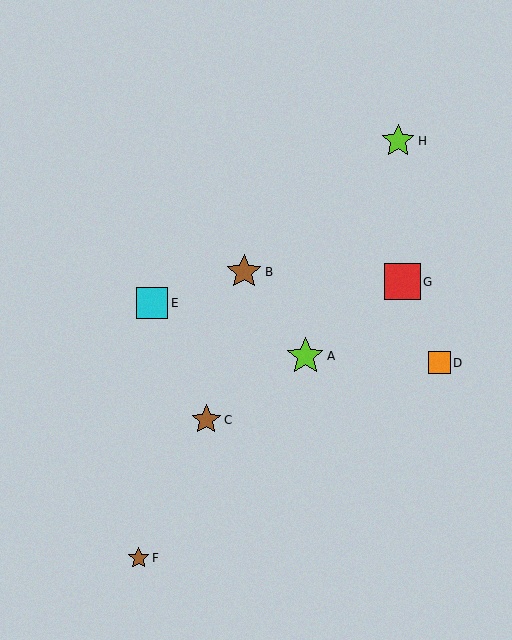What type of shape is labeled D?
Shape D is an orange square.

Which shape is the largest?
The lime star (labeled A) is the largest.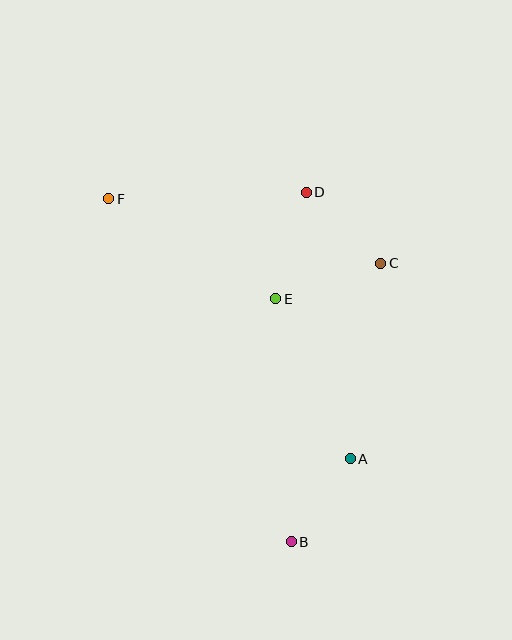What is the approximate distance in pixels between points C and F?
The distance between C and F is approximately 280 pixels.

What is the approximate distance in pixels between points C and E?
The distance between C and E is approximately 111 pixels.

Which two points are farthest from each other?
Points B and F are farthest from each other.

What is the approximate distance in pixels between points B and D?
The distance between B and D is approximately 350 pixels.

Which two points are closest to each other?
Points A and B are closest to each other.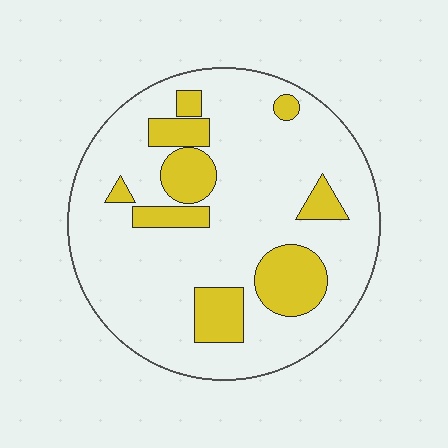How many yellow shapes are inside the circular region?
9.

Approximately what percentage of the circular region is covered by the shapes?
Approximately 20%.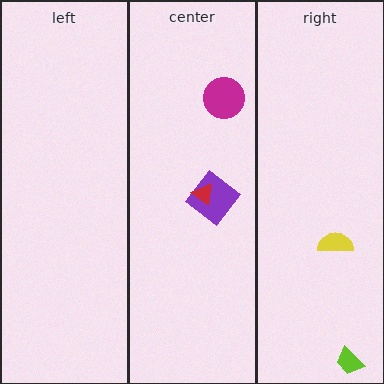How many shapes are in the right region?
2.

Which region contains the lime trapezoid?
The right region.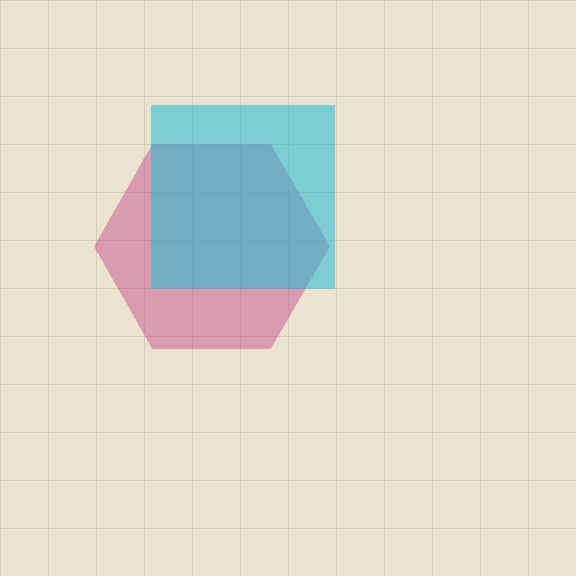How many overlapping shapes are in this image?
There are 2 overlapping shapes in the image.